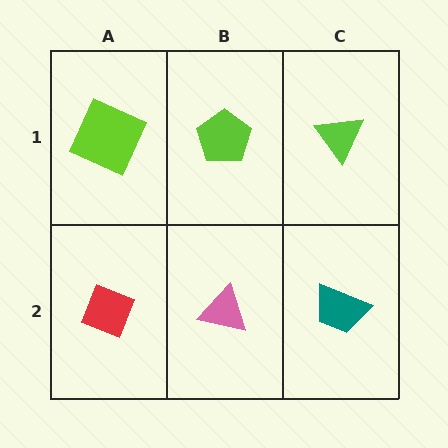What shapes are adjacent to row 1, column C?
A teal trapezoid (row 2, column C), a lime pentagon (row 1, column B).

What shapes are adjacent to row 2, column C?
A lime triangle (row 1, column C), a pink triangle (row 2, column B).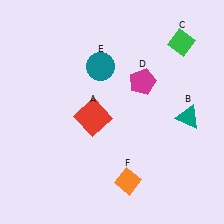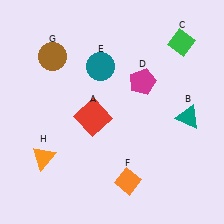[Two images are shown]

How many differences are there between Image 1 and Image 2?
There are 2 differences between the two images.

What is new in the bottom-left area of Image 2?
An orange triangle (H) was added in the bottom-left area of Image 2.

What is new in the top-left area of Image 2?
A brown circle (G) was added in the top-left area of Image 2.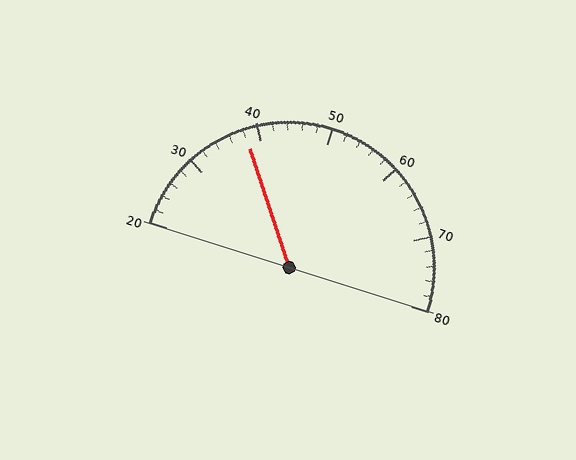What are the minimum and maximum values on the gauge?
The gauge ranges from 20 to 80.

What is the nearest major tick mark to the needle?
The nearest major tick mark is 40.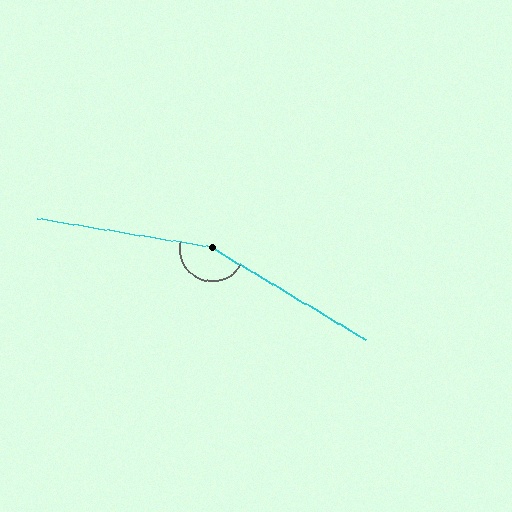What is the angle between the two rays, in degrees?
Approximately 159 degrees.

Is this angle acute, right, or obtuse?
It is obtuse.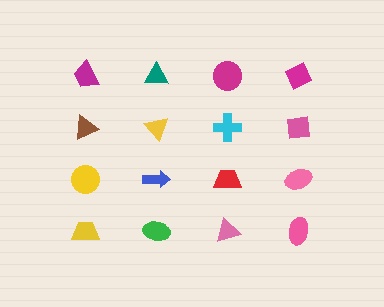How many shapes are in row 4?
4 shapes.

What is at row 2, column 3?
A cyan cross.